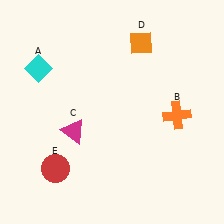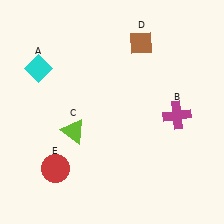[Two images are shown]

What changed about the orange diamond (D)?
In Image 1, D is orange. In Image 2, it changed to brown.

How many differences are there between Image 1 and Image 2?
There are 3 differences between the two images.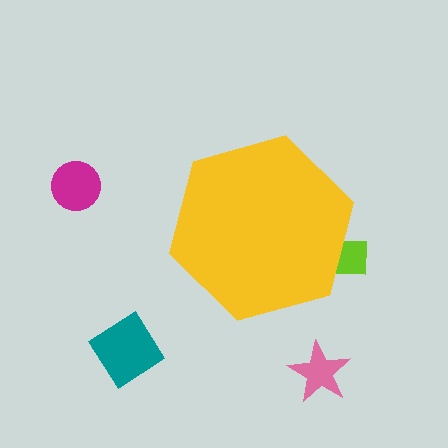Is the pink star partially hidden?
No, the pink star is fully visible.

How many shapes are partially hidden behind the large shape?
1 shape is partially hidden.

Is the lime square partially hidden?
Yes, the lime square is partially hidden behind the yellow hexagon.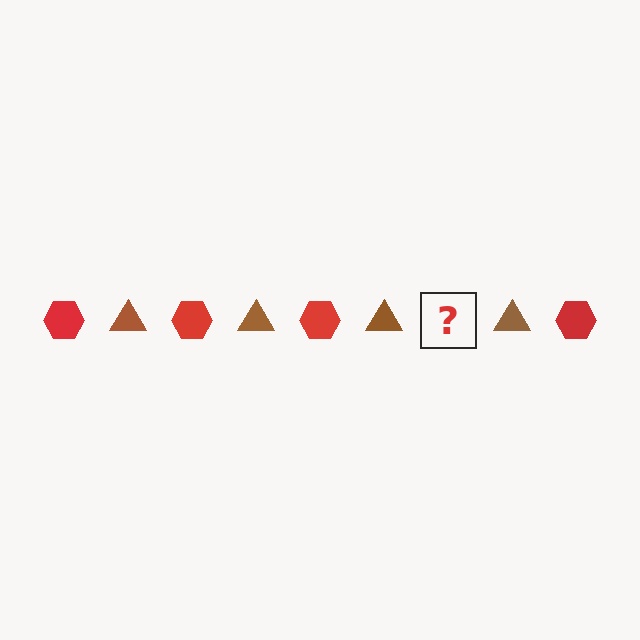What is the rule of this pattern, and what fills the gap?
The rule is that the pattern alternates between red hexagon and brown triangle. The gap should be filled with a red hexagon.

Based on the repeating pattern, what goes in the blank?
The blank should be a red hexagon.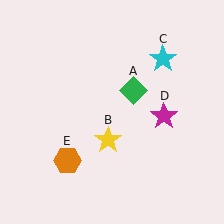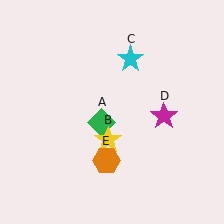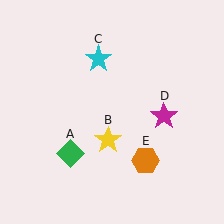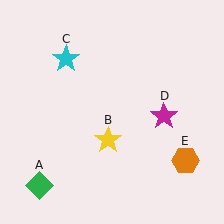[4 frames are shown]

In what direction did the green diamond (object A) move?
The green diamond (object A) moved down and to the left.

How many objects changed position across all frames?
3 objects changed position: green diamond (object A), cyan star (object C), orange hexagon (object E).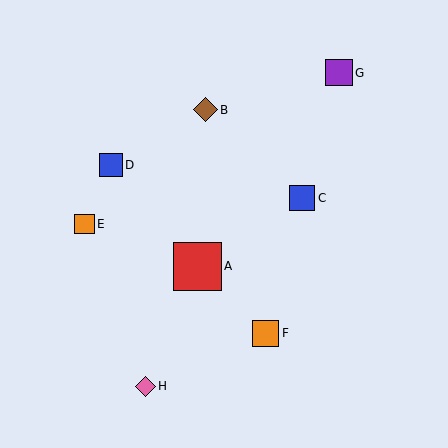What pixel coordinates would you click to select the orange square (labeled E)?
Click at (84, 224) to select the orange square E.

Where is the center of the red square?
The center of the red square is at (197, 266).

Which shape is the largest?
The red square (labeled A) is the largest.